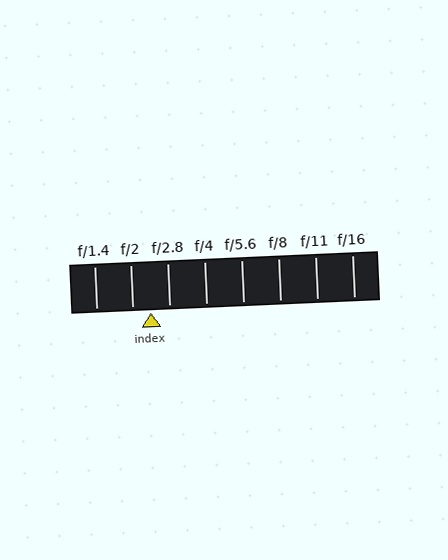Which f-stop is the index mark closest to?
The index mark is closest to f/2.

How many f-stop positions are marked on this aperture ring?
There are 8 f-stop positions marked.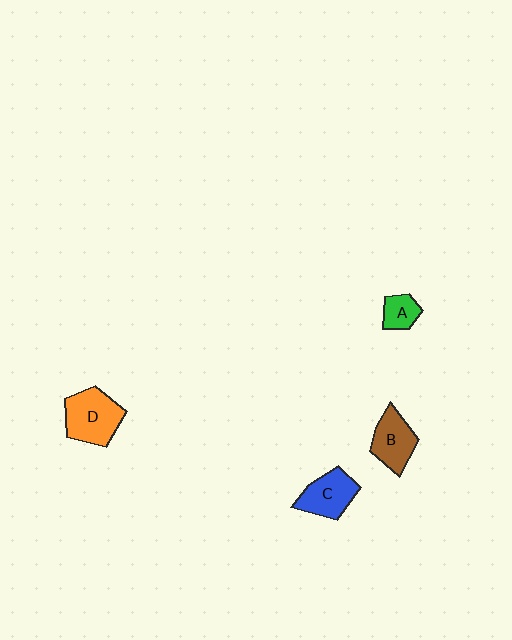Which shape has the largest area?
Shape D (orange).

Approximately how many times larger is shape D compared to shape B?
Approximately 1.3 times.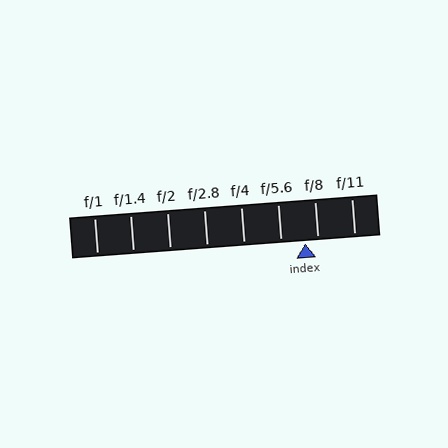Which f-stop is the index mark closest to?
The index mark is closest to f/8.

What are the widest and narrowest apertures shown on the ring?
The widest aperture shown is f/1 and the narrowest is f/11.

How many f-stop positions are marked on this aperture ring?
There are 8 f-stop positions marked.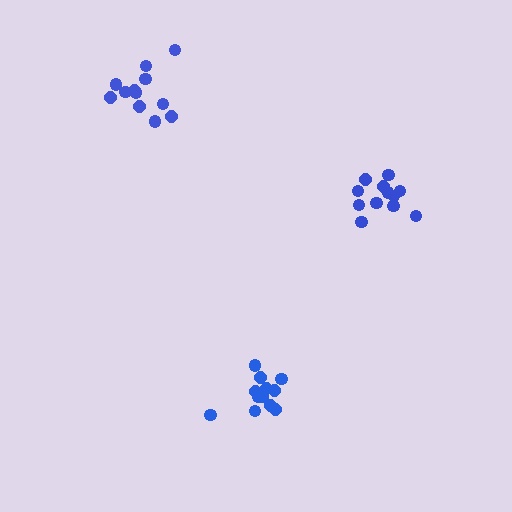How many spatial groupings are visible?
There are 3 spatial groupings.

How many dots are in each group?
Group 1: 12 dots, Group 2: 12 dots, Group 3: 12 dots (36 total).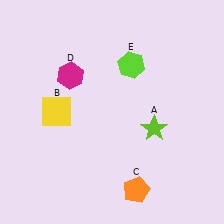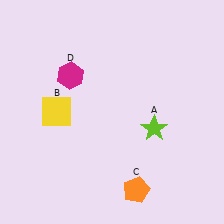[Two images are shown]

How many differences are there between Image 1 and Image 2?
There is 1 difference between the two images.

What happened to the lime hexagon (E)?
The lime hexagon (E) was removed in Image 2. It was in the top-right area of Image 1.